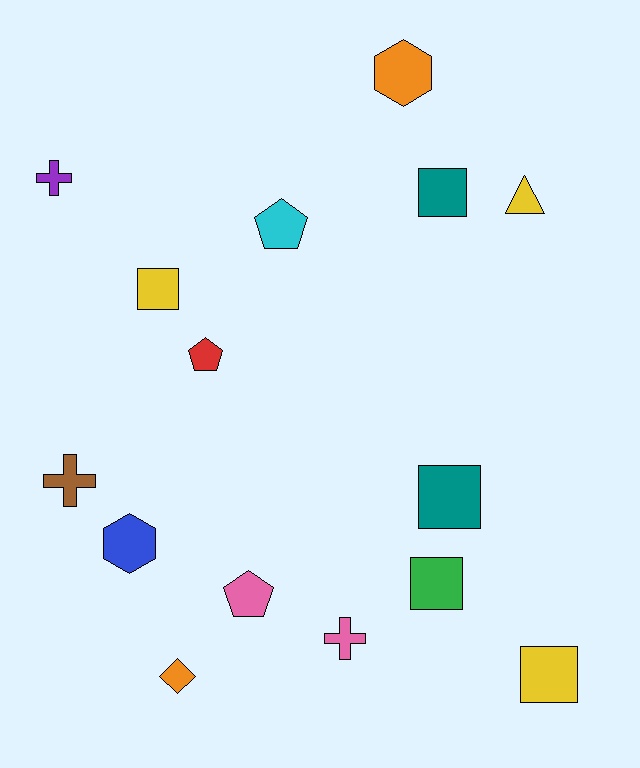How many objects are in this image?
There are 15 objects.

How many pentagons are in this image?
There are 3 pentagons.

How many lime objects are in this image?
There are no lime objects.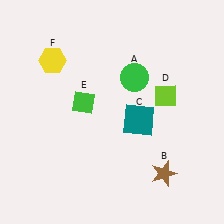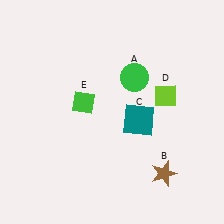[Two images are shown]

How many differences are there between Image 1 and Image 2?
There is 1 difference between the two images.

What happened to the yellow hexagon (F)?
The yellow hexagon (F) was removed in Image 2. It was in the top-left area of Image 1.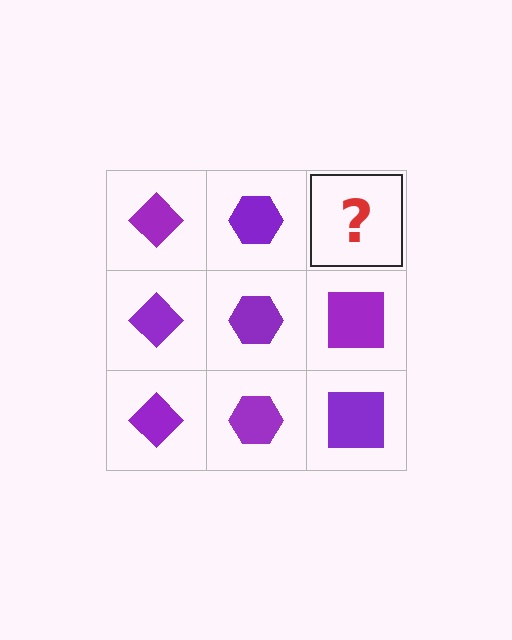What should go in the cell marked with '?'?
The missing cell should contain a purple square.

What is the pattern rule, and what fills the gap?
The rule is that each column has a consistent shape. The gap should be filled with a purple square.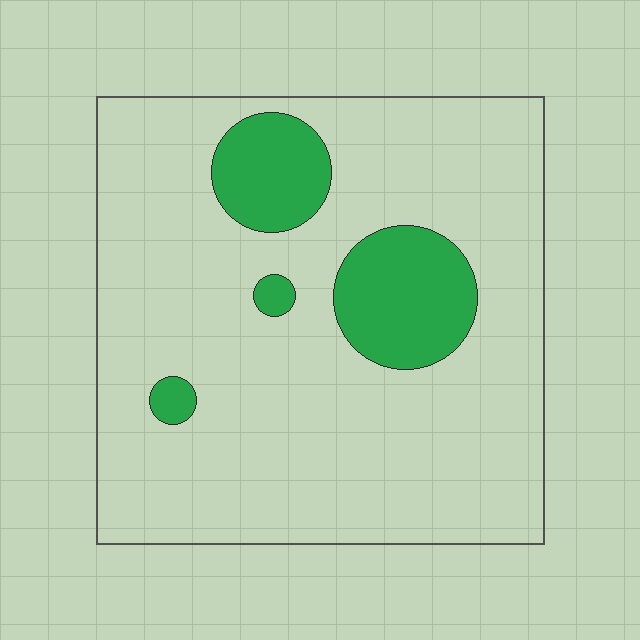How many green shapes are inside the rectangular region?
4.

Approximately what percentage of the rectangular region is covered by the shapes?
Approximately 15%.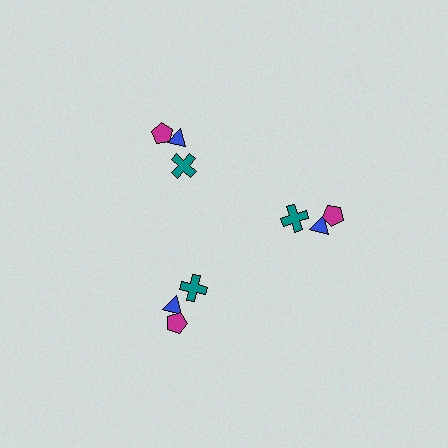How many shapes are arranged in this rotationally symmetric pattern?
There are 9 shapes, arranged in 3 groups of 3.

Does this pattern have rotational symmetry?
Yes, this pattern has 3-fold rotational symmetry. It looks the same after rotating 120 degrees around the center.